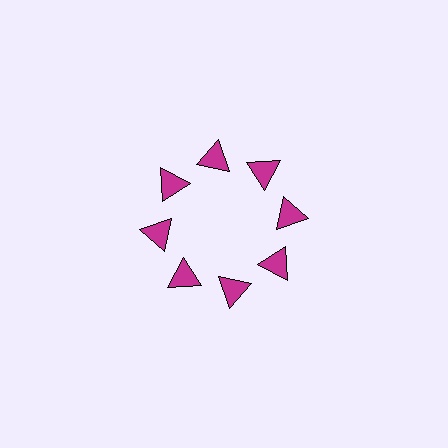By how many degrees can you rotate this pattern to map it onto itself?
The pattern maps onto itself every 45 degrees of rotation.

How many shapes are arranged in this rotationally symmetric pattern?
There are 8 shapes, arranged in 8 groups of 1.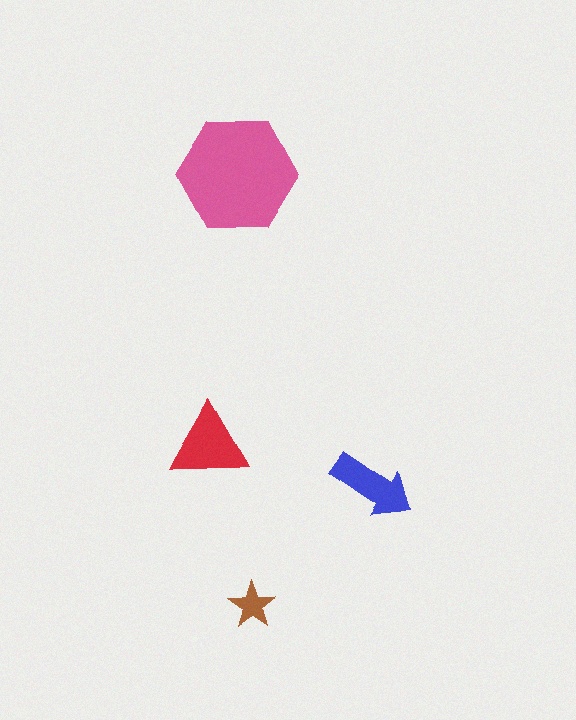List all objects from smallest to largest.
The brown star, the blue arrow, the red triangle, the pink hexagon.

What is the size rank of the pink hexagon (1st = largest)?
1st.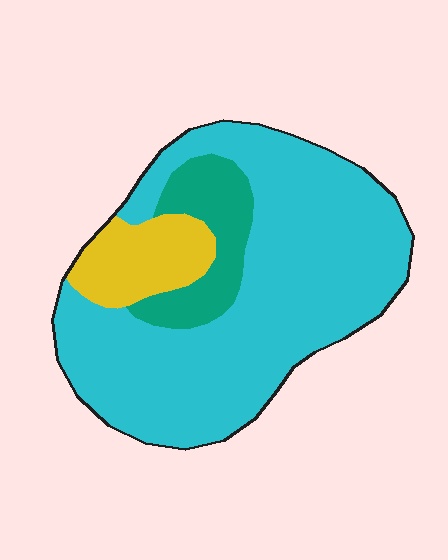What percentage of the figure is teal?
Teal takes up less than a sixth of the figure.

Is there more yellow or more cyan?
Cyan.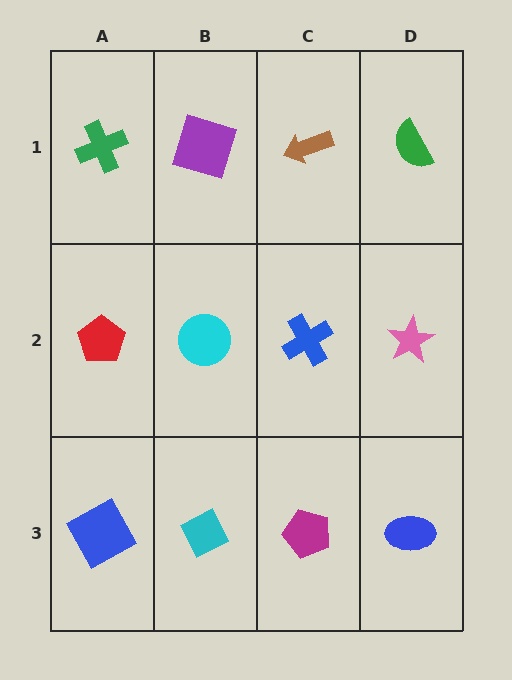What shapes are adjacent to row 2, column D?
A green semicircle (row 1, column D), a blue ellipse (row 3, column D), a blue cross (row 2, column C).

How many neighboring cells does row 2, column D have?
3.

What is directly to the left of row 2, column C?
A cyan circle.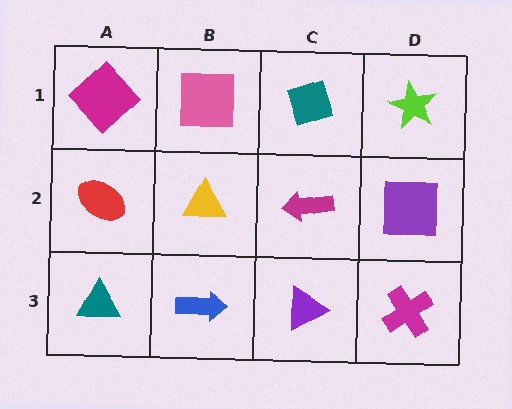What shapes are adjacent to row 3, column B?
A yellow triangle (row 2, column B), a teal triangle (row 3, column A), a purple triangle (row 3, column C).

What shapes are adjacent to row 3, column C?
A magenta arrow (row 2, column C), a blue arrow (row 3, column B), a magenta cross (row 3, column D).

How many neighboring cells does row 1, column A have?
2.